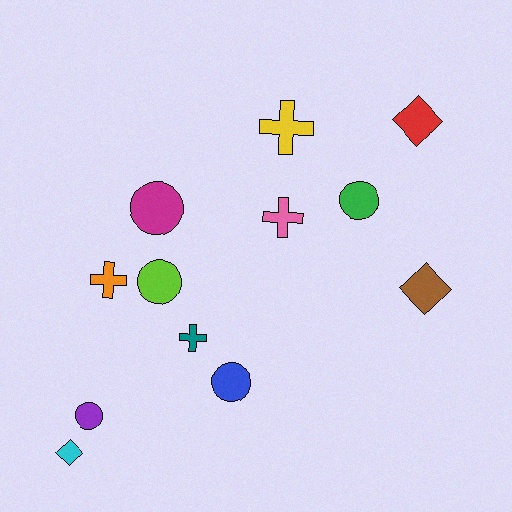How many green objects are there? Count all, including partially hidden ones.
There is 1 green object.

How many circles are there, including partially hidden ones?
There are 5 circles.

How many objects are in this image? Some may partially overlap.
There are 12 objects.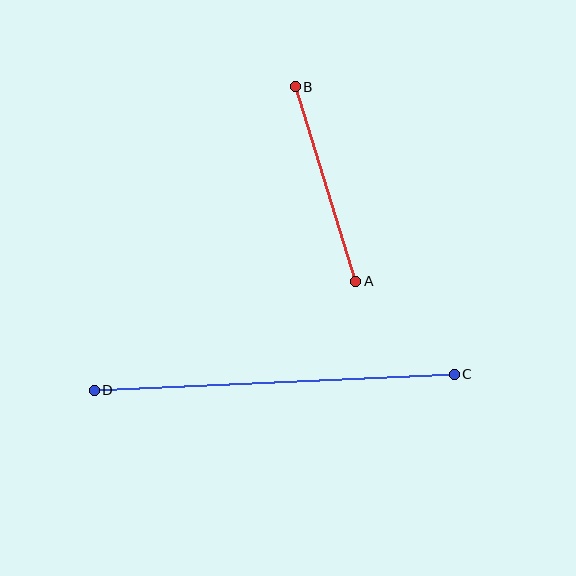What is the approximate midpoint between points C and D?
The midpoint is at approximately (274, 382) pixels.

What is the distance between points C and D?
The distance is approximately 360 pixels.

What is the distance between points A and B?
The distance is approximately 204 pixels.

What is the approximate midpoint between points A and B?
The midpoint is at approximately (325, 184) pixels.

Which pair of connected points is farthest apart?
Points C and D are farthest apart.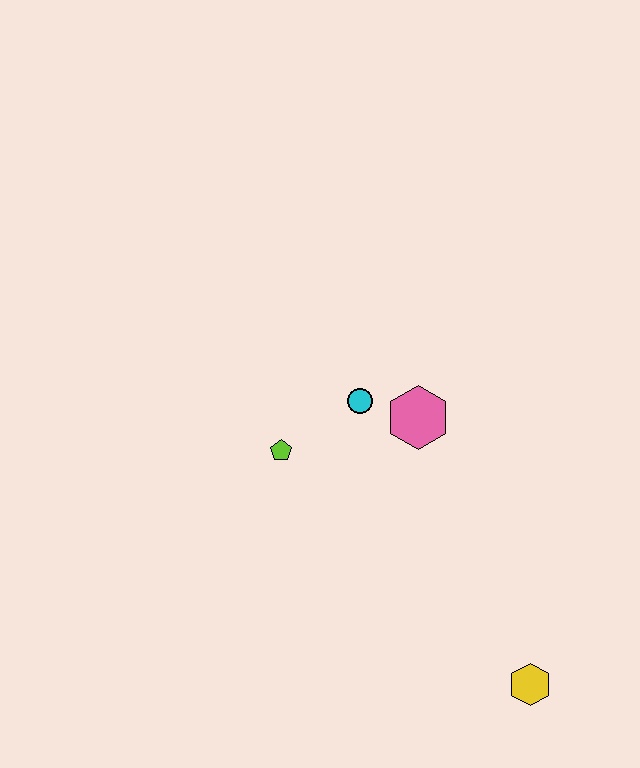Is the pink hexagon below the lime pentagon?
No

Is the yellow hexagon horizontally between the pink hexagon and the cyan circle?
No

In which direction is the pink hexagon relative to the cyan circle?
The pink hexagon is to the right of the cyan circle.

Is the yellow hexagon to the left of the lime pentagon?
No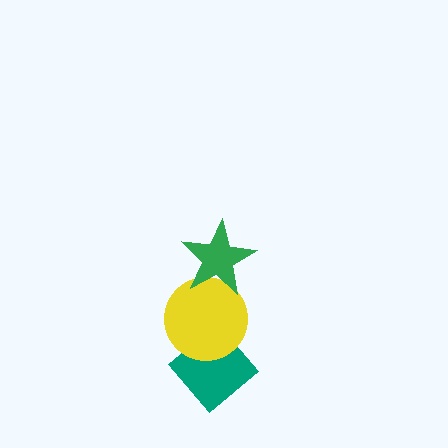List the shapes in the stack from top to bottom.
From top to bottom: the green star, the yellow circle, the teal diamond.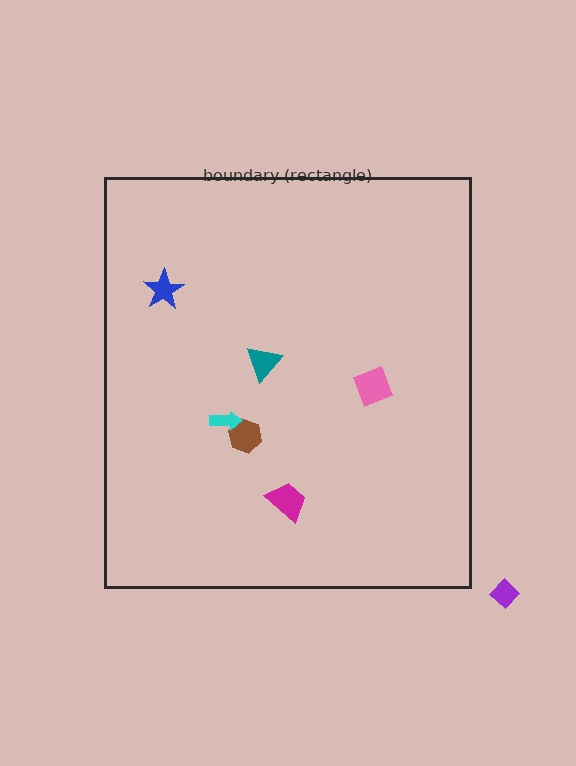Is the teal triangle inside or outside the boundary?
Inside.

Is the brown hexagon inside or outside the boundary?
Inside.